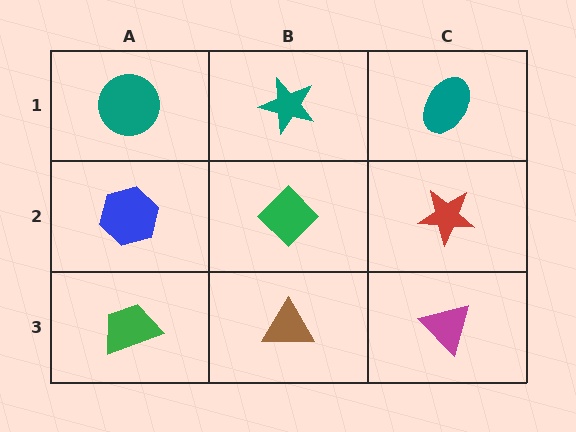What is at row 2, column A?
A blue hexagon.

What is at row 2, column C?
A red star.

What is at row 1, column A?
A teal circle.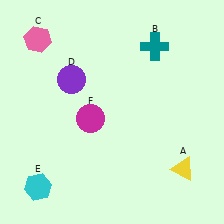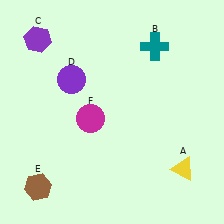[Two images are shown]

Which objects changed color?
C changed from pink to purple. E changed from cyan to brown.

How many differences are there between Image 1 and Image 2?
There are 2 differences between the two images.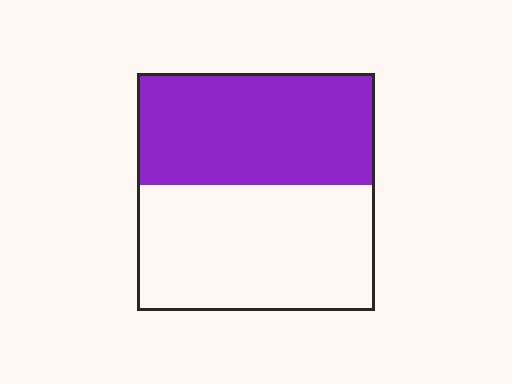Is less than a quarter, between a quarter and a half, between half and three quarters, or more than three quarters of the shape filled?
Between a quarter and a half.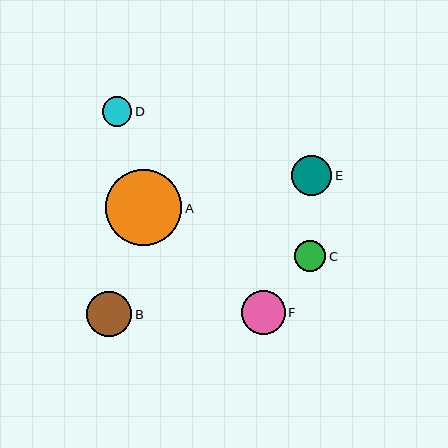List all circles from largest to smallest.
From largest to smallest: A, B, F, E, C, D.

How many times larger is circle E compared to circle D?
Circle E is approximately 1.4 times the size of circle D.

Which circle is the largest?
Circle A is the largest with a size of approximately 76 pixels.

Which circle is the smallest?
Circle D is the smallest with a size of approximately 29 pixels.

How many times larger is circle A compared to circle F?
Circle A is approximately 1.7 times the size of circle F.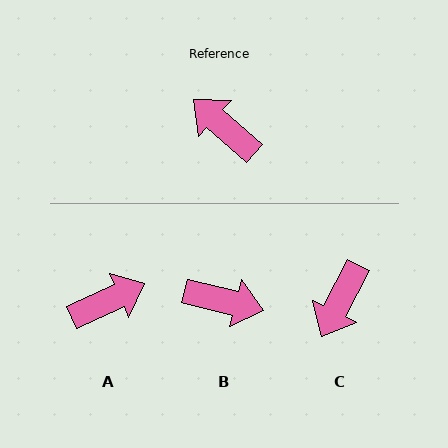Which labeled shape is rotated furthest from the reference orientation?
B, about 152 degrees away.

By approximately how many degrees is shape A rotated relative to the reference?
Approximately 114 degrees clockwise.